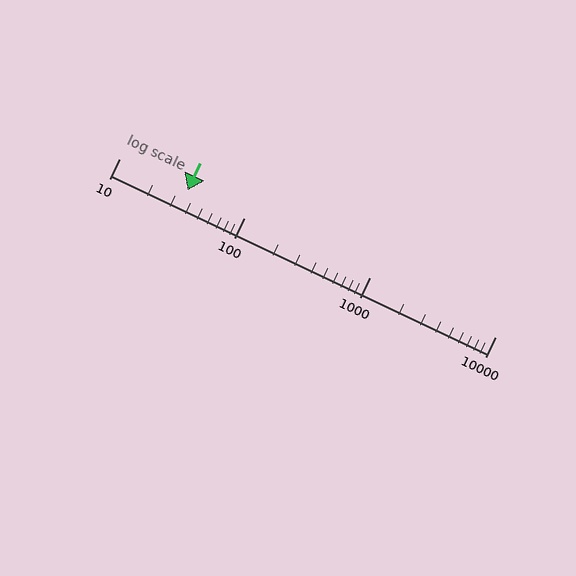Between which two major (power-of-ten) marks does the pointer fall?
The pointer is between 10 and 100.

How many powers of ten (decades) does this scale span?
The scale spans 3 decades, from 10 to 10000.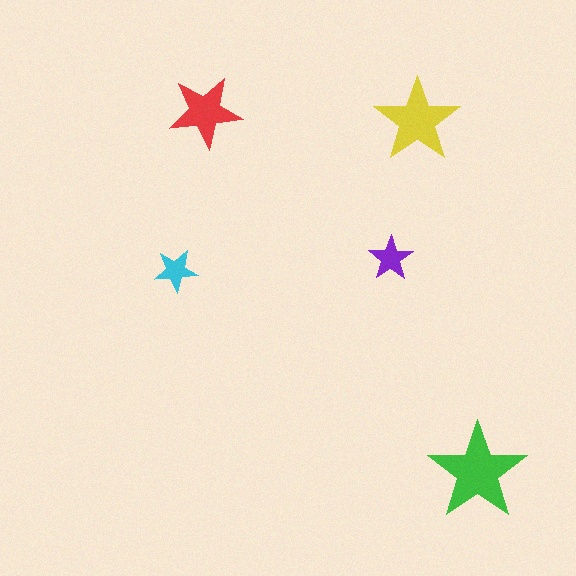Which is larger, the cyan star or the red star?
The red one.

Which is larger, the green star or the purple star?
The green one.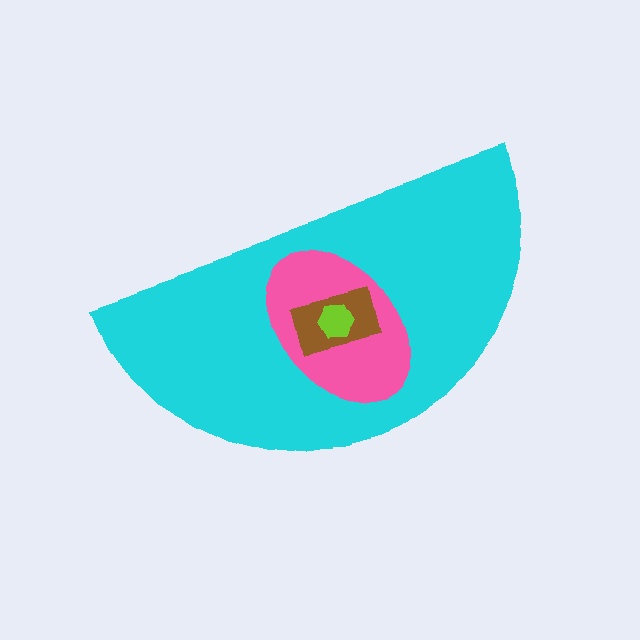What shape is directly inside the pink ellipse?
The brown rectangle.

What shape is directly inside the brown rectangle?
The lime hexagon.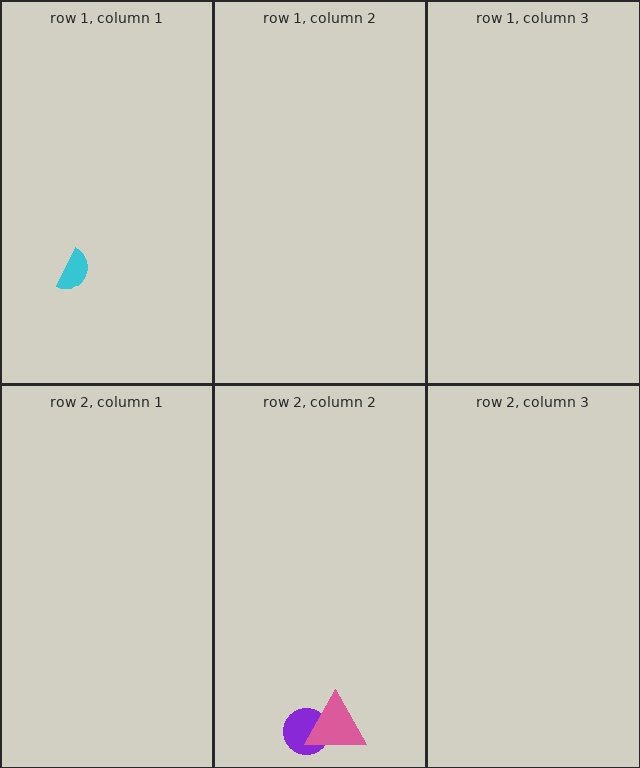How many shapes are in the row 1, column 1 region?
1.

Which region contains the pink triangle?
The row 2, column 2 region.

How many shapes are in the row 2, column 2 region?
2.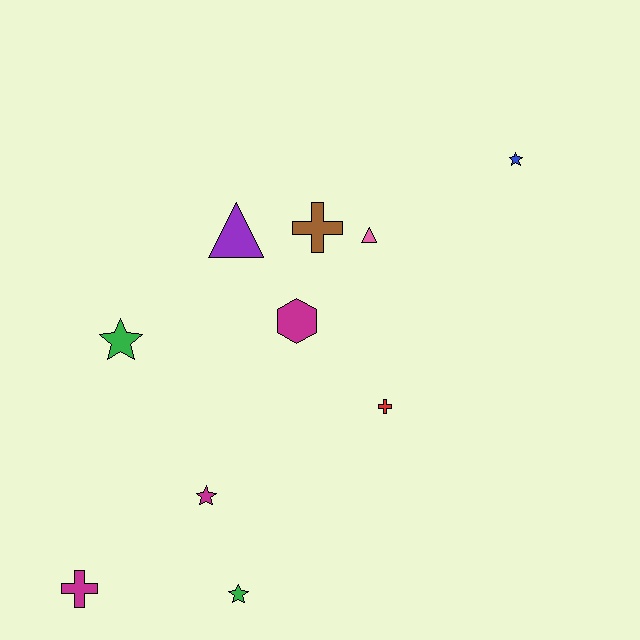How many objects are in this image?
There are 10 objects.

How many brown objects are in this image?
There is 1 brown object.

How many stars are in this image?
There are 4 stars.